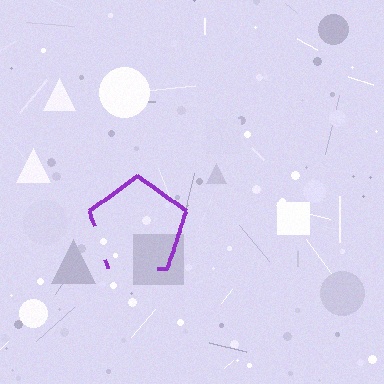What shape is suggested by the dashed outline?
The dashed outline suggests a pentagon.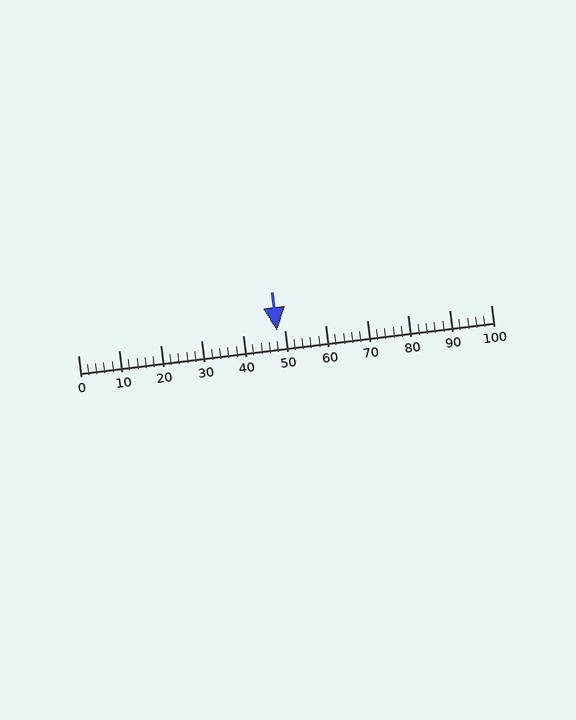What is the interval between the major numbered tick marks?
The major tick marks are spaced 10 units apart.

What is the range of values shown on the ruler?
The ruler shows values from 0 to 100.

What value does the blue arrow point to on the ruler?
The blue arrow points to approximately 48.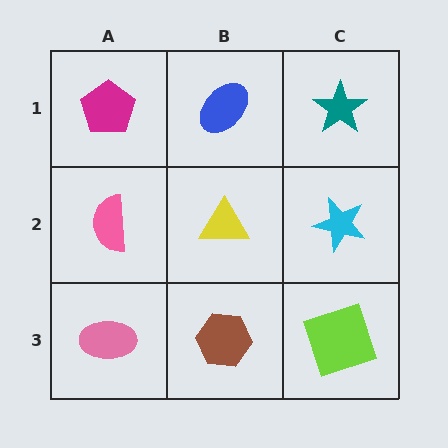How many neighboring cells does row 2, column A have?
3.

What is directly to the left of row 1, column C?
A blue ellipse.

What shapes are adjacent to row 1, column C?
A cyan star (row 2, column C), a blue ellipse (row 1, column B).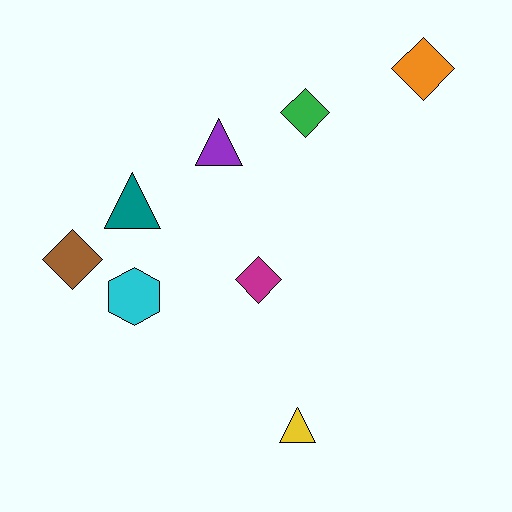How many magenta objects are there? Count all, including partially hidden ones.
There is 1 magenta object.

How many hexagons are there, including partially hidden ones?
There is 1 hexagon.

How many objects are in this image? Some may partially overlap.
There are 8 objects.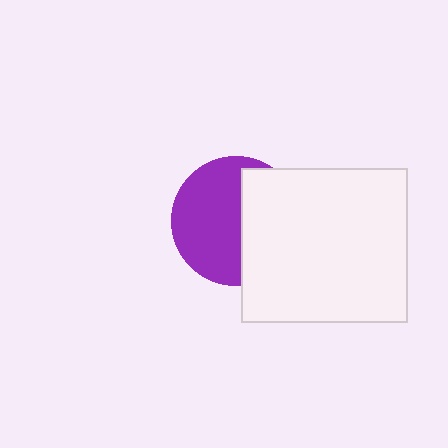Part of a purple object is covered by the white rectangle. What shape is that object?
It is a circle.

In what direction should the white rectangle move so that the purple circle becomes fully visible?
The white rectangle should move right. That is the shortest direction to clear the overlap and leave the purple circle fully visible.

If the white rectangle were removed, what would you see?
You would see the complete purple circle.